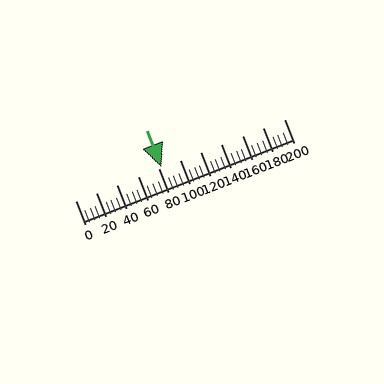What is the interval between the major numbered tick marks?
The major tick marks are spaced 20 units apart.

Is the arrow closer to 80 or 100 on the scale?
The arrow is closer to 80.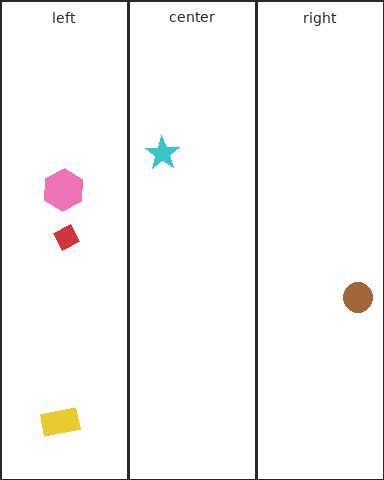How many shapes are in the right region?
1.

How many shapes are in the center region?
1.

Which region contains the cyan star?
The center region.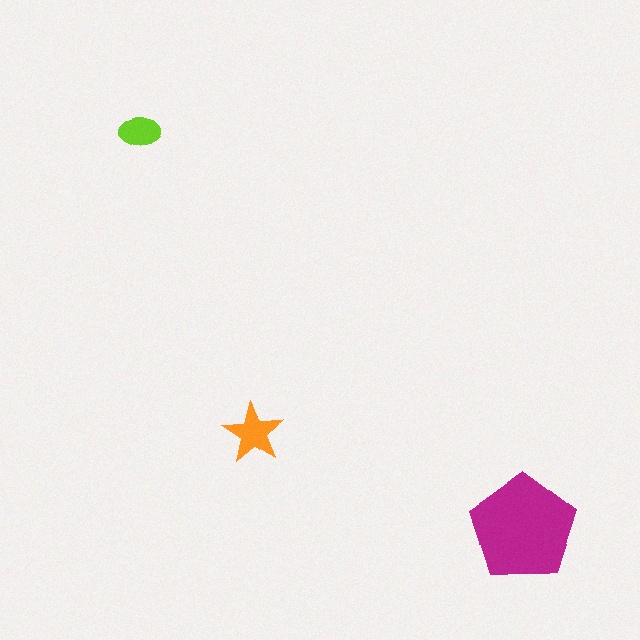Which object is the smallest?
The lime ellipse.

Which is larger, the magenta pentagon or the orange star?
The magenta pentagon.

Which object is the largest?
The magenta pentagon.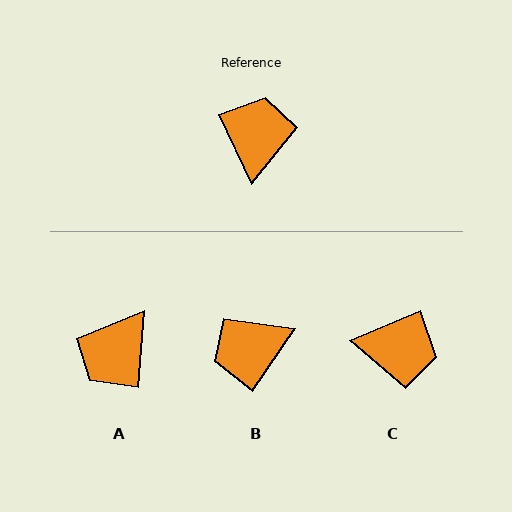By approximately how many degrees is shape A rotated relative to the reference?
Approximately 151 degrees counter-clockwise.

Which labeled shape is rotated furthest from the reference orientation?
A, about 151 degrees away.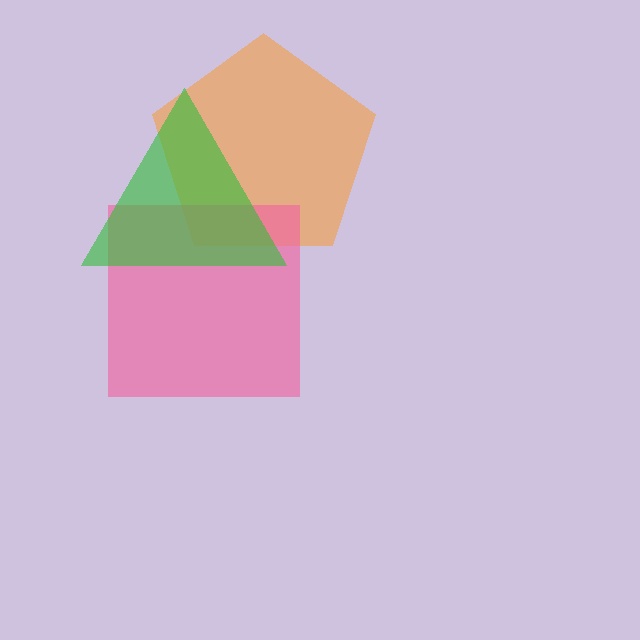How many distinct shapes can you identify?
There are 3 distinct shapes: an orange pentagon, a pink square, a green triangle.